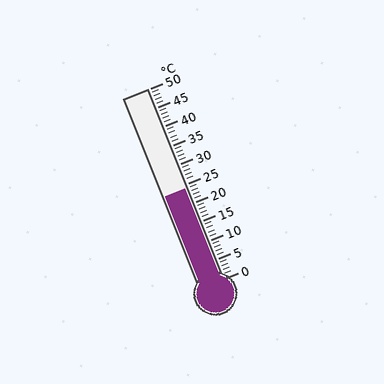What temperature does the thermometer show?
The thermometer shows approximately 24°C.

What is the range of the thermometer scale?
The thermometer scale ranges from 0°C to 50°C.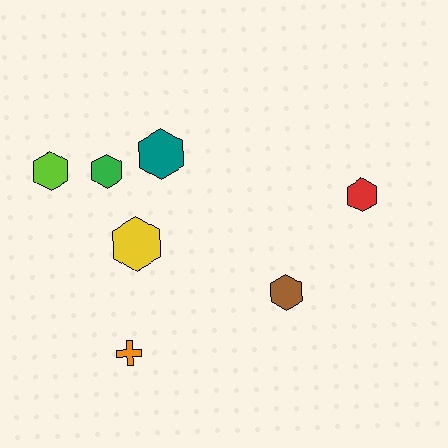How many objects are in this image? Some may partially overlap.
There are 7 objects.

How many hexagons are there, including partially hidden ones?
There are 6 hexagons.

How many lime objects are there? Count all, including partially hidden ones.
There is 1 lime object.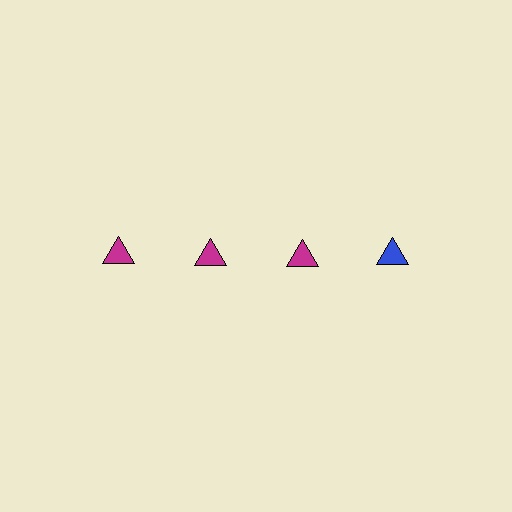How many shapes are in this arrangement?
There are 4 shapes arranged in a grid pattern.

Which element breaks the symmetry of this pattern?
The blue triangle in the top row, second from right column breaks the symmetry. All other shapes are magenta triangles.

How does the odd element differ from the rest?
It has a different color: blue instead of magenta.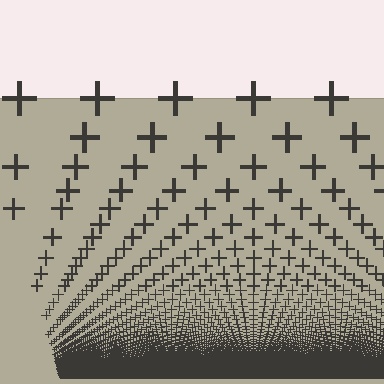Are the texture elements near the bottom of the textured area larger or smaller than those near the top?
Smaller. The gradient is inverted — elements near the bottom are smaller and denser.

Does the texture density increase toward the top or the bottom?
Density increases toward the bottom.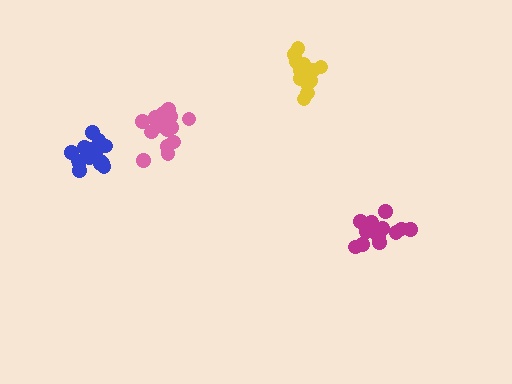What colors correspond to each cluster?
The clusters are colored: yellow, blue, pink, magenta.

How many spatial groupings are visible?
There are 4 spatial groupings.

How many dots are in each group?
Group 1: 16 dots, Group 2: 17 dots, Group 3: 15 dots, Group 4: 15 dots (63 total).